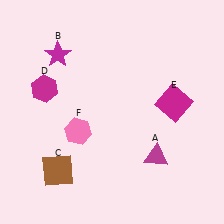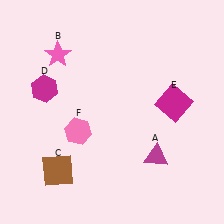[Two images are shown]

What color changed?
The star (B) changed from magenta in Image 1 to pink in Image 2.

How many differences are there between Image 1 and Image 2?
There is 1 difference between the two images.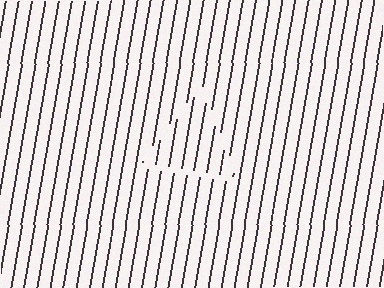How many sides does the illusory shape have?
3 sides — the line-ends trace a triangle.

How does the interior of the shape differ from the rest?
The interior of the shape contains the same grating, shifted by half a period — the contour is defined by the phase discontinuity where line-ends from the inner and outer gratings abut.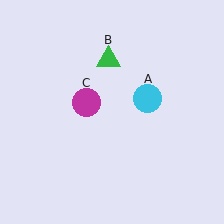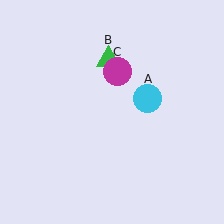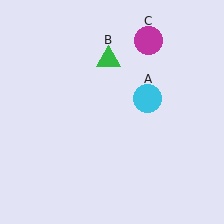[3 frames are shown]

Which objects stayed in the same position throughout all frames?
Cyan circle (object A) and green triangle (object B) remained stationary.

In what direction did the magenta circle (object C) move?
The magenta circle (object C) moved up and to the right.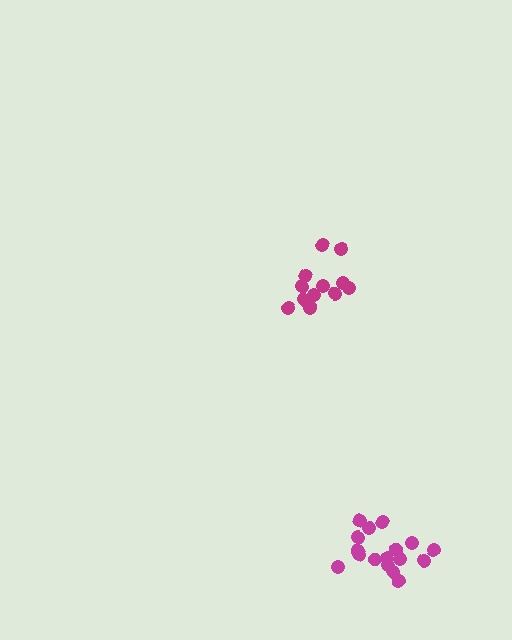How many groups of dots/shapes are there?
There are 2 groups.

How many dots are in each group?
Group 1: 12 dots, Group 2: 17 dots (29 total).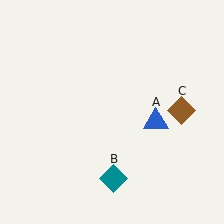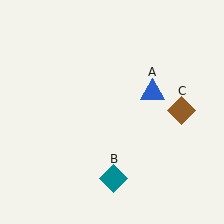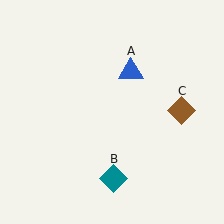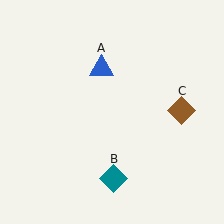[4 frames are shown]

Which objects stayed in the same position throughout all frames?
Teal diamond (object B) and brown diamond (object C) remained stationary.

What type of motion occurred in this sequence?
The blue triangle (object A) rotated counterclockwise around the center of the scene.